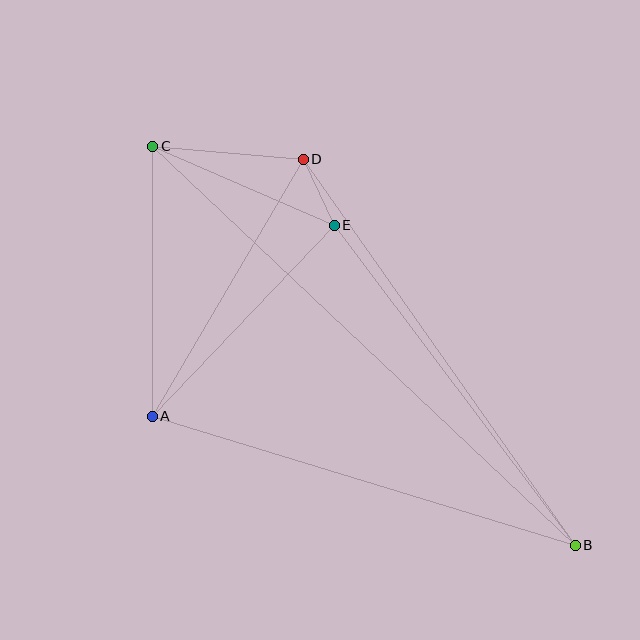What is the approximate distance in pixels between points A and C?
The distance between A and C is approximately 270 pixels.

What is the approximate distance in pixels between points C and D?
The distance between C and D is approximately 151 pixels.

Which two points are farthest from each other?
Points B and C are farthest from each other.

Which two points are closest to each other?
Points D and E are closest to each other.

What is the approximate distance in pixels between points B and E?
The distance between B and E is approximately 401 pixels.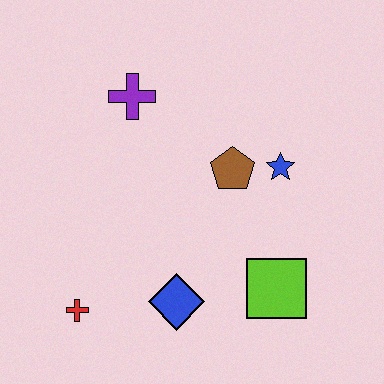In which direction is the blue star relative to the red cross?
The blue star is to the right of the red cross.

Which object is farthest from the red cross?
The blue star is farthest from the red cross.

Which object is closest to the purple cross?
The brown pentagon is closest to the purple cross.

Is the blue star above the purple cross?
No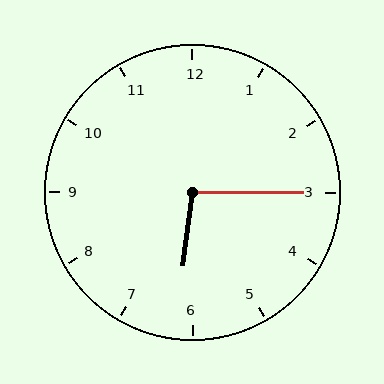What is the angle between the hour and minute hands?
Approximately 98 degrees.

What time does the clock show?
6:15.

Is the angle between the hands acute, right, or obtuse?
It is obtuse.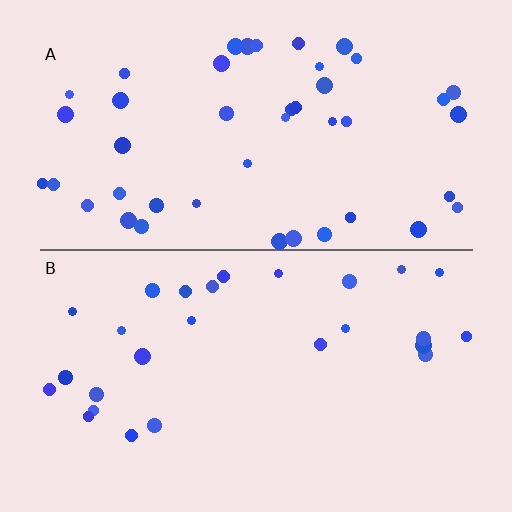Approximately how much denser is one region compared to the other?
Approximately 1.7× — region A over region B.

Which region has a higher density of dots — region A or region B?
A (the top).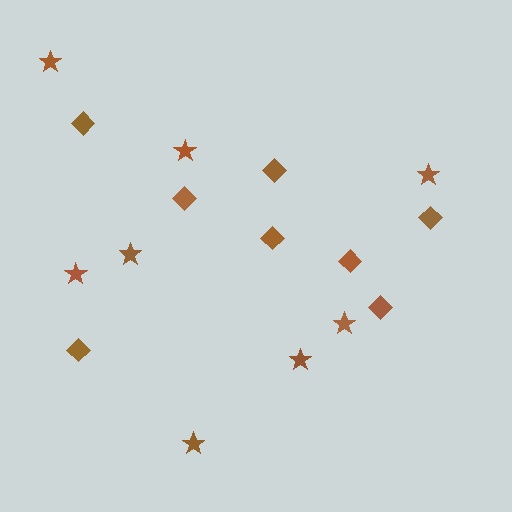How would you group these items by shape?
There are 2 groups: one group of stars (8) and one group of diamonds (8).